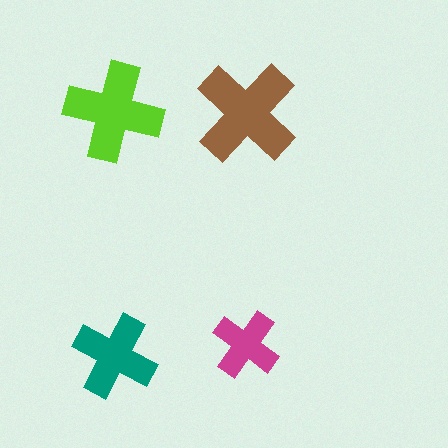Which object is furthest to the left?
The lime cross is leftmost.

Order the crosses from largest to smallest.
the brown one, the lime one, the teal one, the magenta one.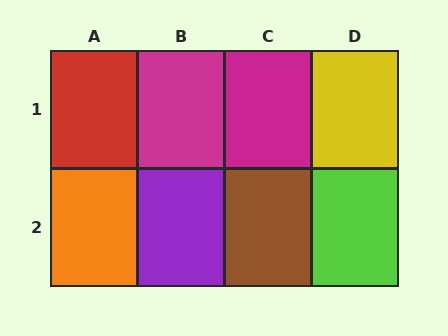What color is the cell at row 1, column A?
Red.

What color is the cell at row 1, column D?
Yellow.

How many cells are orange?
1 cell is orange.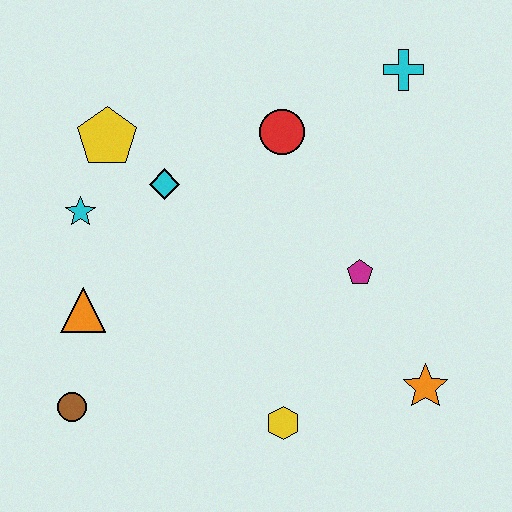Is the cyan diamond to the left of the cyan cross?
Yes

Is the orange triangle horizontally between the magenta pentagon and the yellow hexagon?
No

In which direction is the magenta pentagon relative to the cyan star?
The magenta pentagon is to the right of the cyan star.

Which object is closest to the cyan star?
The yellow pentagon is closest to the cyan star.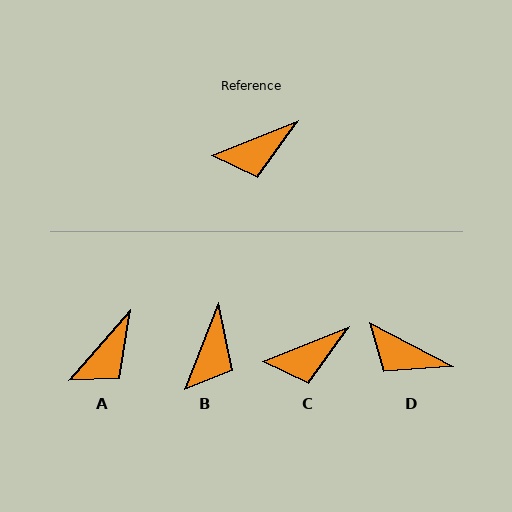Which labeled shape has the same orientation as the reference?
C.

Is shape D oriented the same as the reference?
No, it is off by about 50 degrees.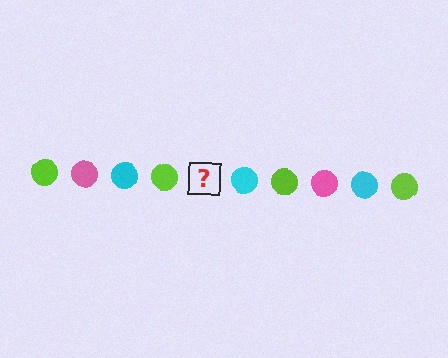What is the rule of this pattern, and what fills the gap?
The rule is that the pattern cycles through lime, pink, cyan circles. The gap should be filled with a pink circle.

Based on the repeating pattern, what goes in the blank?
The blank should be a pink circle.